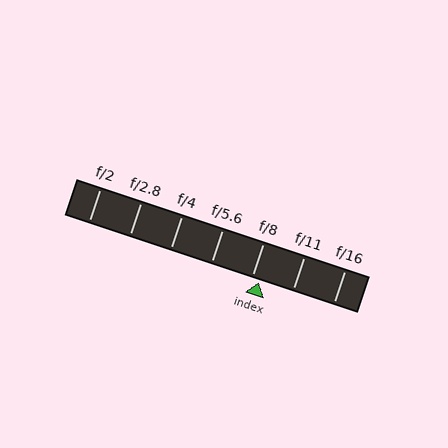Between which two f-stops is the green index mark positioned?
The index mark is between f/8 and f/11.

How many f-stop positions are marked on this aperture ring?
There are 7 f-stop positions marked.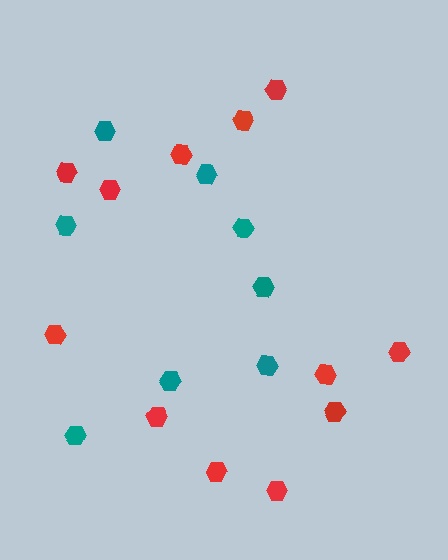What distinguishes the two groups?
There are 2 groups: one group of teal hexagons (8) and one group of red hexagons (12).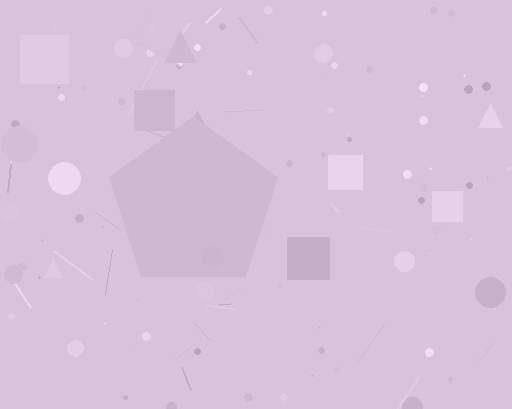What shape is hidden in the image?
A pentagon is hidden in the image.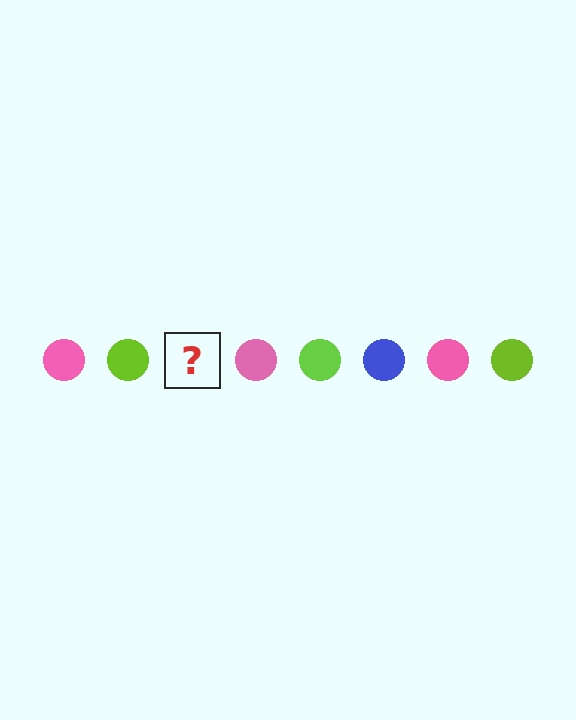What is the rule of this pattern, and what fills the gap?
The rule is that the pattern cycles through pink, lime, blue circles. The gap should be filled with a blue circle.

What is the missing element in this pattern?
The missing element is a blue circle.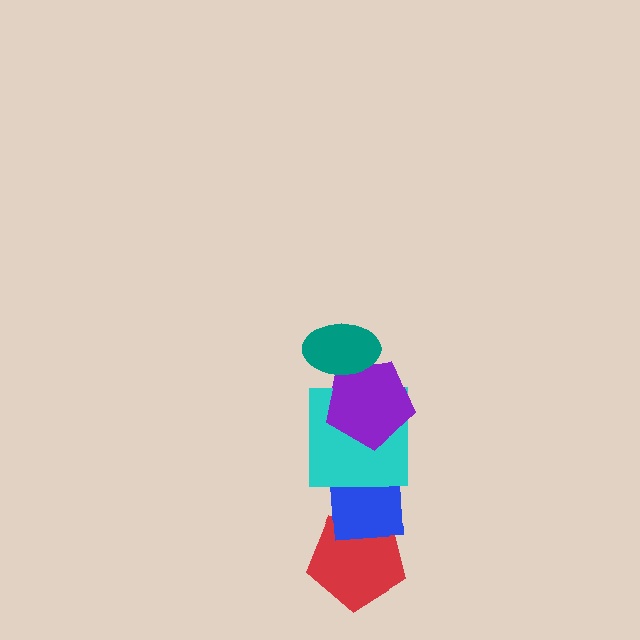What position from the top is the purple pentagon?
The purple pentagon is 2nd from the top.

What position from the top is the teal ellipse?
The teal ellipse is 1st from the top.